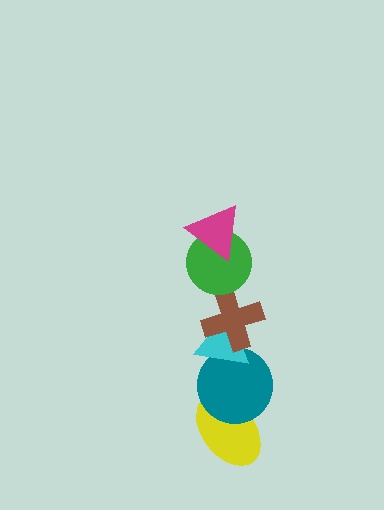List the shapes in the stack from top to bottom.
From top to bottom: the magenta triangle, the green circle, the brown cross, the cyan triangle, the teal circle, the yellow ellipse.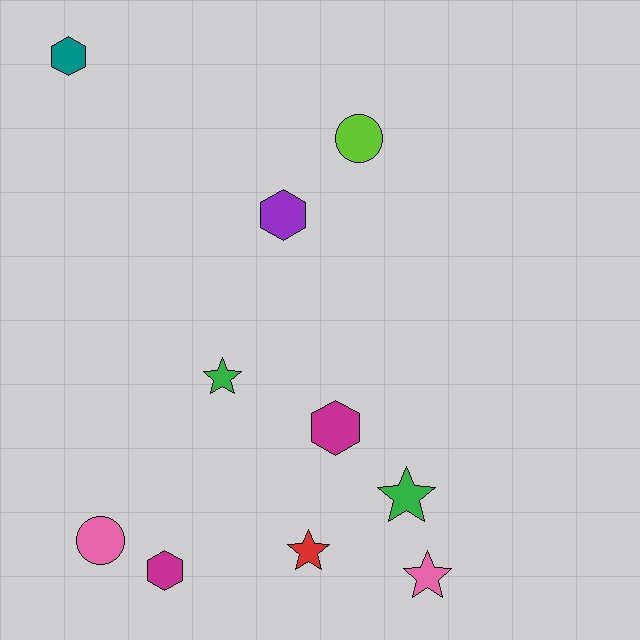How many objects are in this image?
There are 10 objects.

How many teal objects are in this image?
There is 1 teal object.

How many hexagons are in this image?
There are 4 hexagons.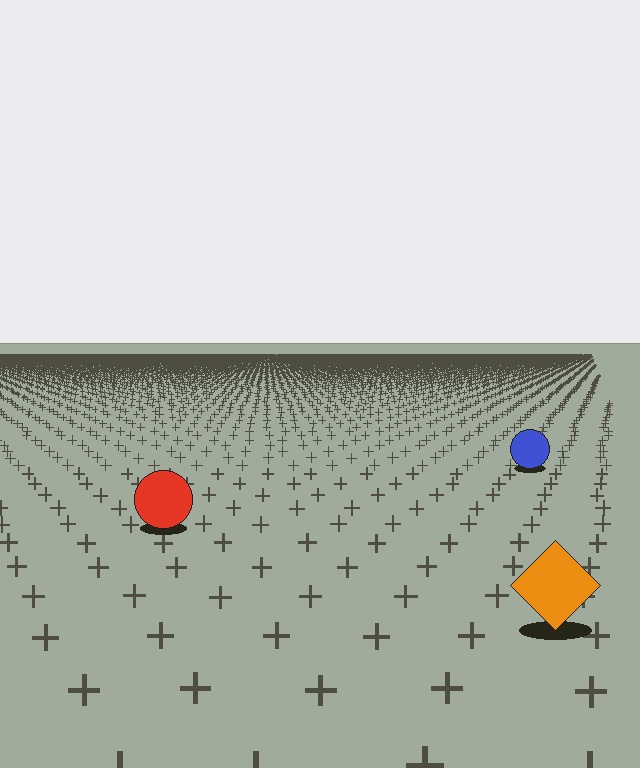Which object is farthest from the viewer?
The blue circle is farthest from the viewer. It appears smaller and the ground texture around it is denser.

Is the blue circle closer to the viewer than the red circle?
No. The red circle is closer — you can tell from the texture gradient: the ground texture is coarser near it.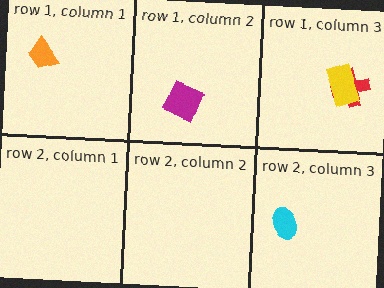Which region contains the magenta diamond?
The row 1, column 2 region.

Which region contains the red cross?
The row 1, column 3 region.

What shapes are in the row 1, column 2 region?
The magenta diamond.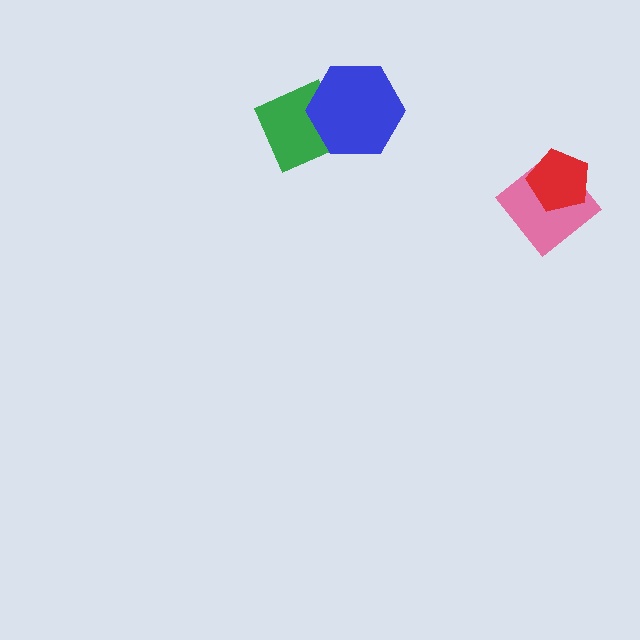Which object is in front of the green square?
The blue hexagon is in front of the green square.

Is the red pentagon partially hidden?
No, no other shape covers it.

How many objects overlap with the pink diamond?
1 object overlaps with the pink diamond.